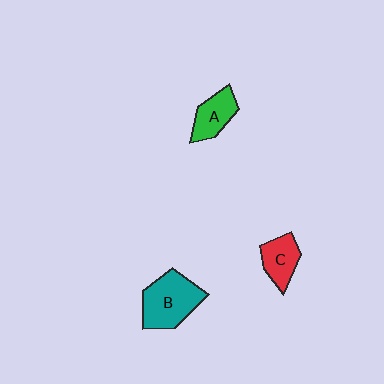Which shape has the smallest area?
Shape C (red).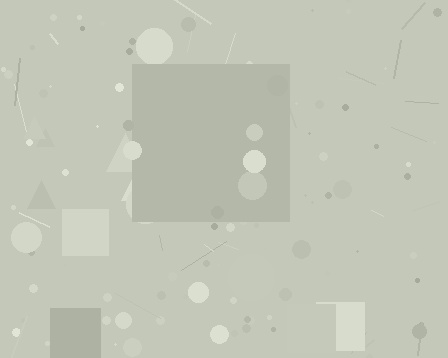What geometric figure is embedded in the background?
A square is embedded in the background.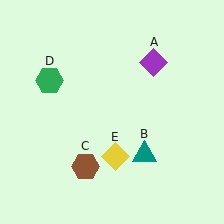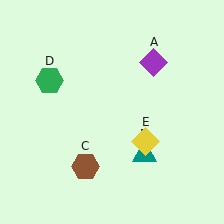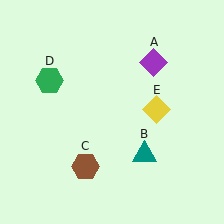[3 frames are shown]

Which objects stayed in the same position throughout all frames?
Purple diamond (object A) and teal triangle (object B) and brown hexagon (object C) and green hexagon (object D) remained stationary.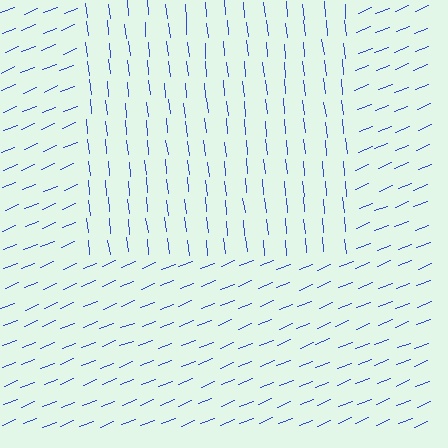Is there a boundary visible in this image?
Yes, there is a texture boundary formed by a change in line orientation.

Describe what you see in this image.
The image is filled with small blue line segments. A rectangle region in the image has lines oriented differently from the surrounding lines, creating a visible texture boundary.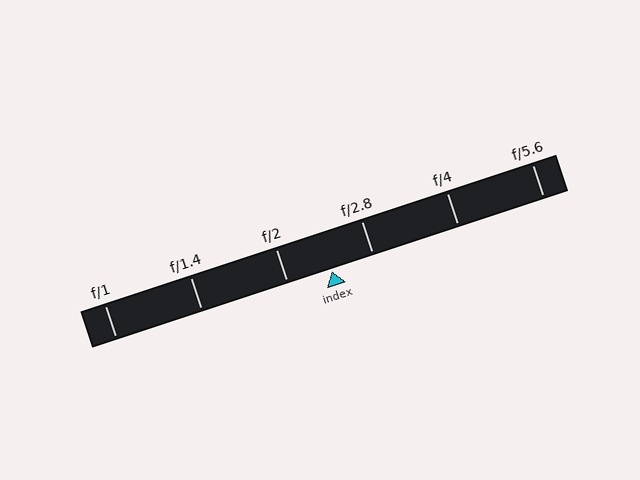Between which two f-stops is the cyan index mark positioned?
The index mark is between f/2 and f/2.8.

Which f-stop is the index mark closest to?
The index mark is closest to f/2.8.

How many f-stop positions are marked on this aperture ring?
There are 6 f-stop positions marked.